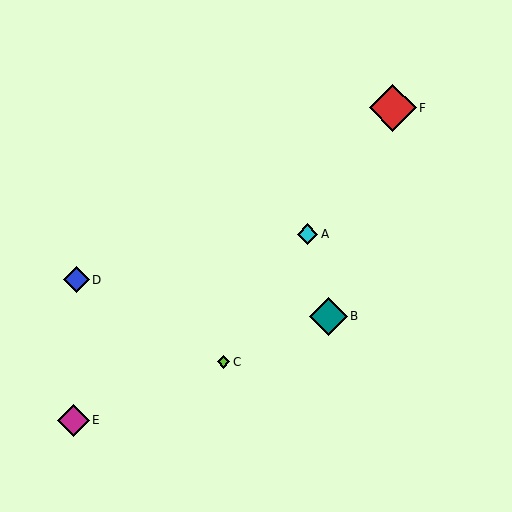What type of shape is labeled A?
Shape A is a cyan diamond.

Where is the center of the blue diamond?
The center of the blue diamond is at (76, 280).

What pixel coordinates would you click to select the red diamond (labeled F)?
Click at (393, 108) to select the red diamond F.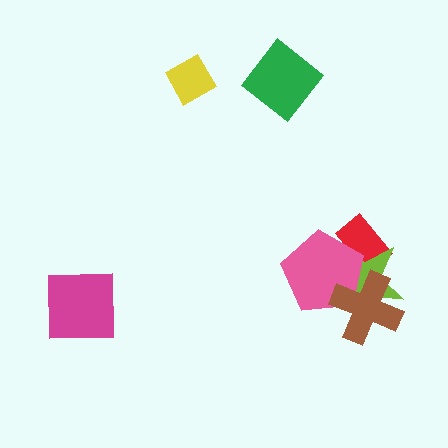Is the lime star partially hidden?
Yes, it is partially covered by another shape.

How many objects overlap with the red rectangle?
2 objects overlap with the red rectangle.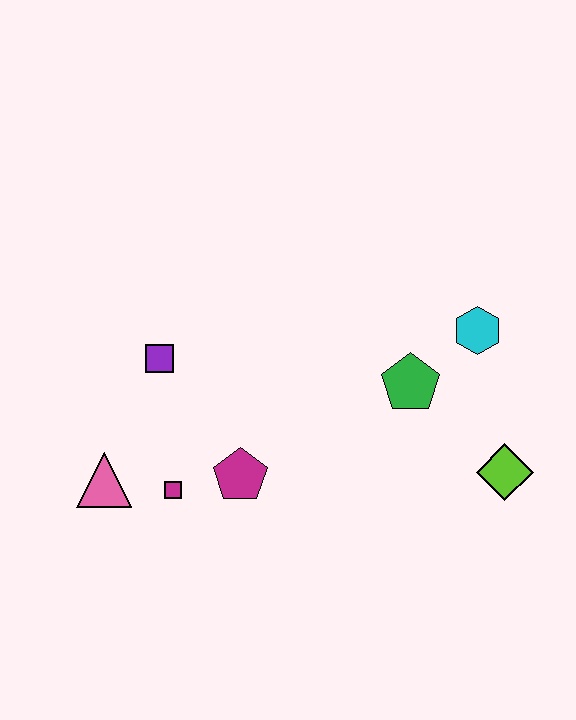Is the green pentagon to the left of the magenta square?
No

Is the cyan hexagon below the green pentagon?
No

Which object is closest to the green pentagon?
The cyan hexagon is closest to the green pentagon.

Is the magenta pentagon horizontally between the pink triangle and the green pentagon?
Yes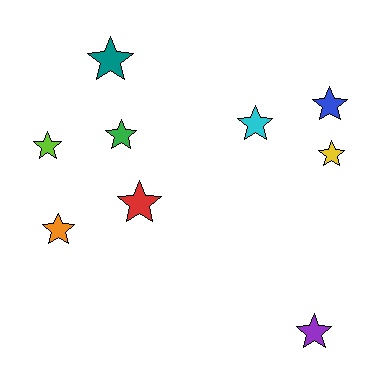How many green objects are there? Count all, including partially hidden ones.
There is 1 green object.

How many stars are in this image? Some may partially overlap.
There are 9 stars.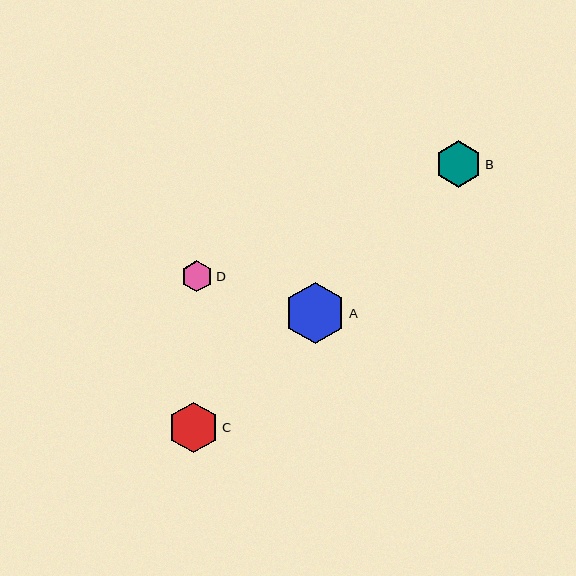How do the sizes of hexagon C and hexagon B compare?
Hexagon C and hexagon B are approximately the same size.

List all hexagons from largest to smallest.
From largest to smallest: A, C, B, D.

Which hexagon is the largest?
Hexagon A is the largest with a size of approximately 61 pixels.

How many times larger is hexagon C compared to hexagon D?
Hexagon C is approximately 1.6 times the size of hexagon D.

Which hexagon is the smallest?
Hexagon D is the smallest with a size of approximately 32 pixels.